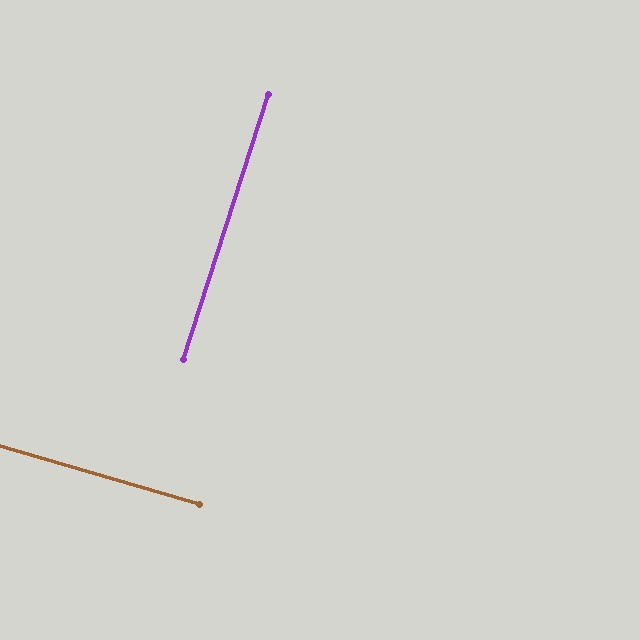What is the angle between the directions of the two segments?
Approximately 88 degrees.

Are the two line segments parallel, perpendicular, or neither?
Perpendicular — they meet at approximately 88°.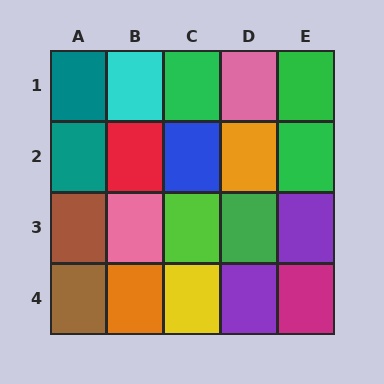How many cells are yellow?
1 cell is yellow.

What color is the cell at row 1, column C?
Green.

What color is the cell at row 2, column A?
Teal.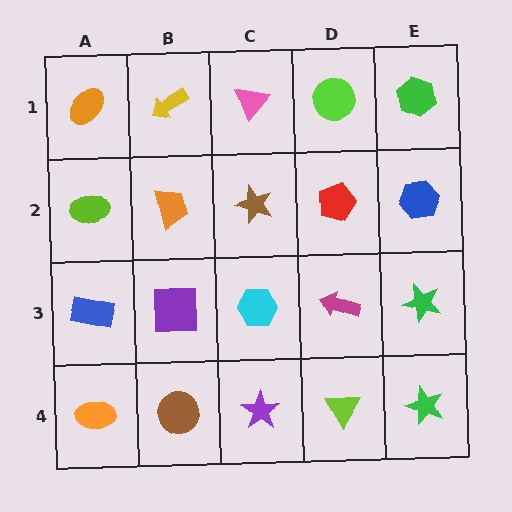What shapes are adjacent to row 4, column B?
A purple square (row 3, column B), an orange ellipse (row 4, column A), a purple star (row 4, column C).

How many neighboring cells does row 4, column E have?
2.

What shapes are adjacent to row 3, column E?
A blue hexagon (row 2, column E), a green star (row 4, column E), a magenta arrow (row 3, column D).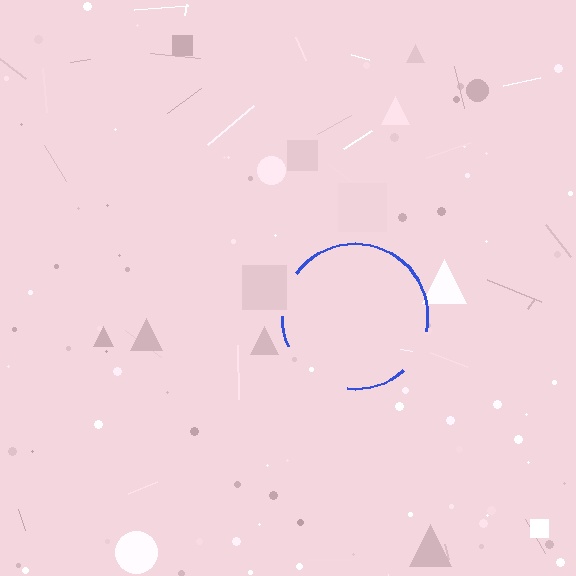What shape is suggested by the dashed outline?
The dashed outline suggests a circle.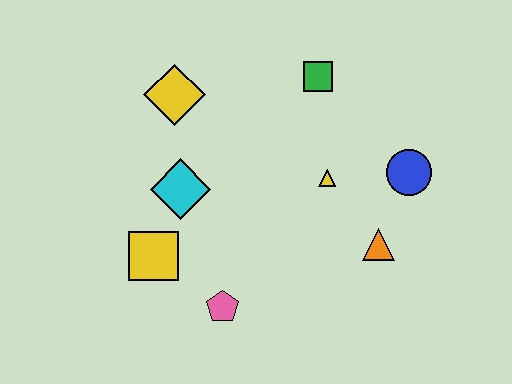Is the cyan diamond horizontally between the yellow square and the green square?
Yes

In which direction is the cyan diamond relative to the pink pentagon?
The cyan diamond is above the pink pentagon.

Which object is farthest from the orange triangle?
The yellow diamond is farthest from the orange triangle.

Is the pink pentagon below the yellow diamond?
Yes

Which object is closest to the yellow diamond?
The cyan diamond is closest to the yellow diamond.